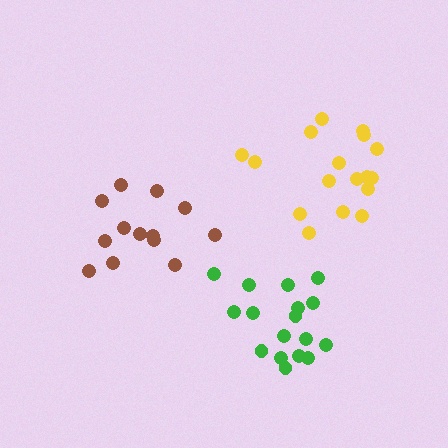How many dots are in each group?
Group 1: 13 dots, Group 2: 17 dots, Group 3: 17 dots (47 total).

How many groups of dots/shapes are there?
There are 3 groups.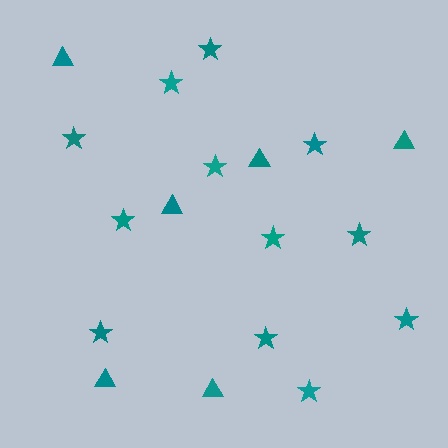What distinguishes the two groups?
There are 2 groups: one group of triangles (6) and one group of stars (12).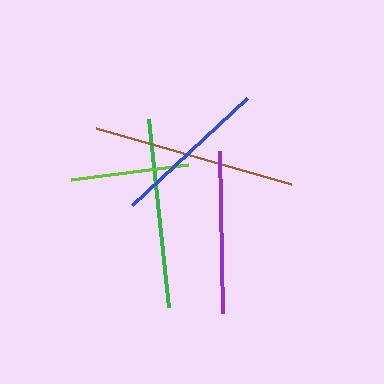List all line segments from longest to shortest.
From longest to shortest: brown, green, purple, blue, lime.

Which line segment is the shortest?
The lime line is the shortest at approximately 117 pixels.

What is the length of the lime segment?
The lime segment is approximately 117 pixels long.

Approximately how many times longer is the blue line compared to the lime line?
The blue line is approximately 1.3 times the length of the lime line.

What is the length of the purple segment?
The purple segment is approximately 162 pixels long.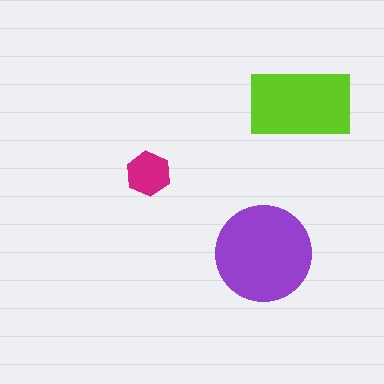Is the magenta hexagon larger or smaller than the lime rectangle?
Smaller.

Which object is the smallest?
The magenta hexagon.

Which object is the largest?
The purple circle.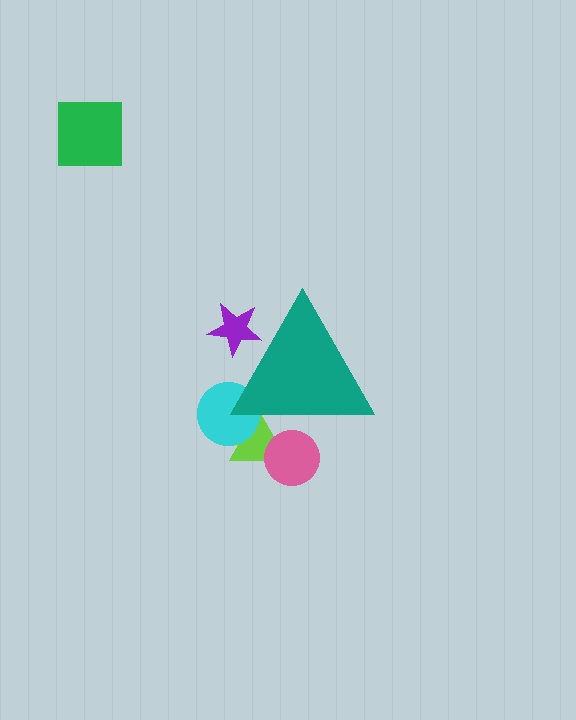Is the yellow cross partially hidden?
Yes, the yellow cross is partially hidden behind the teal triangle.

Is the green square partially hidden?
No, the green square is fully visible.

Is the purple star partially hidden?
Yes, the purple star is partially hidden behind the teal triangle.